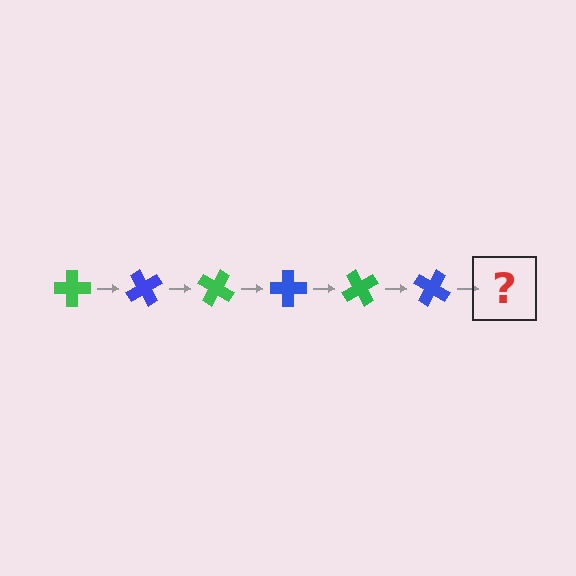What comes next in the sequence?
The next element should be a green cross, rotated 360 degrees from the start.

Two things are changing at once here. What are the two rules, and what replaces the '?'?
The two rules are that it rotates 60 degrees each step and the color cycles through green and blue. The '?' should be a green cross, rotated 360 degrees from the start.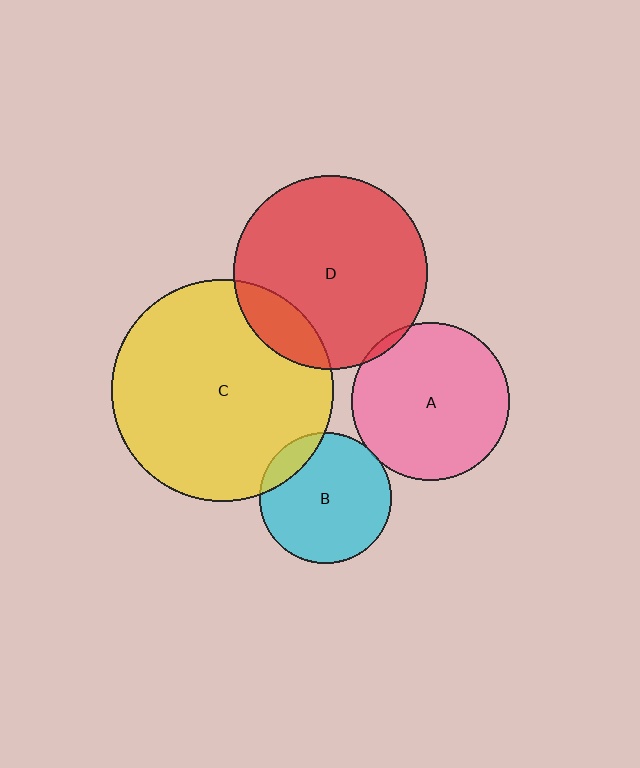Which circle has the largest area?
Circle C (yellow).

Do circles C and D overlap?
Yes.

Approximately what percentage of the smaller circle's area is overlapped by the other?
Approximately 15%.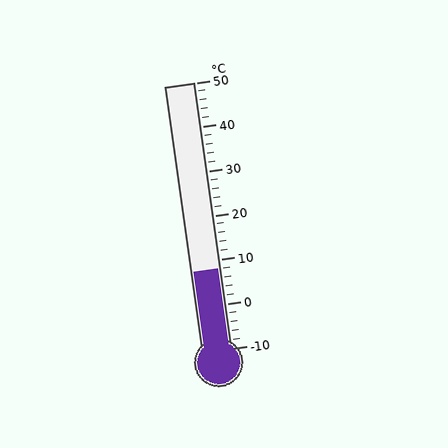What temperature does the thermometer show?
The thermometer shows approximately 8°C.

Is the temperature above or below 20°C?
The temperature is below 20°C.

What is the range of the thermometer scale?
The thermometer scale ranges from -10°C to 50°C.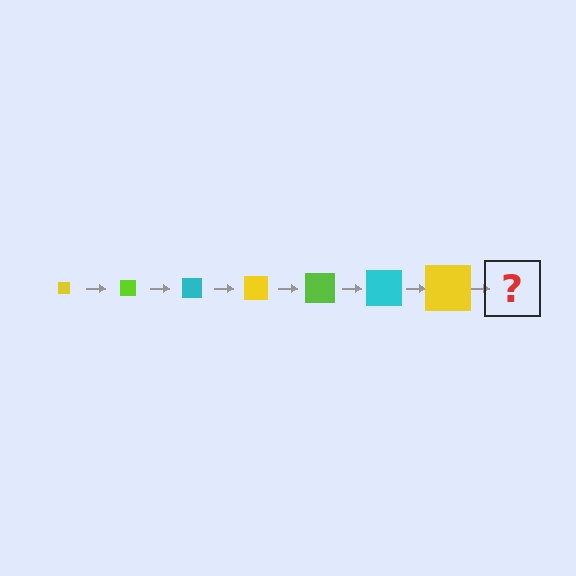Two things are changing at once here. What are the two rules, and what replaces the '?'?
The two rules are that the square grows larger each step and the color cycles through yellow, lime, and cyan. The '?' should be a lime square, larger than the previous one.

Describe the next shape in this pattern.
It should be a lime square, larger than the previous one.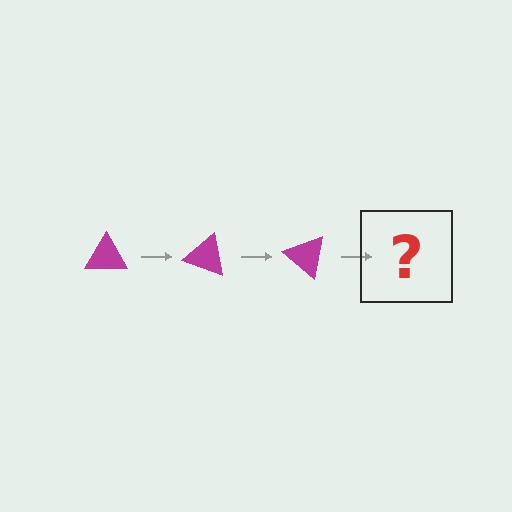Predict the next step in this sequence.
The next step is a magenta triangle rotated 60 degrees.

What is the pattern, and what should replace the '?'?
The pattern is that the triangle rotates 20 degrees each step. The '?' should be a magenta triangle rotated 60 degrees.